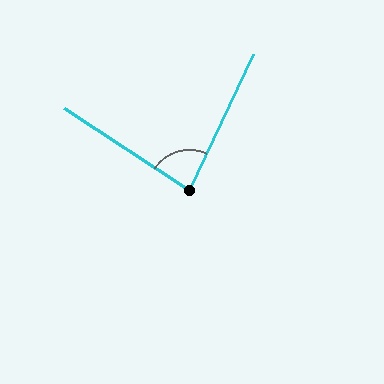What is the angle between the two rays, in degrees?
Approximately 82 degrees.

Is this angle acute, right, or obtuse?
It is acute.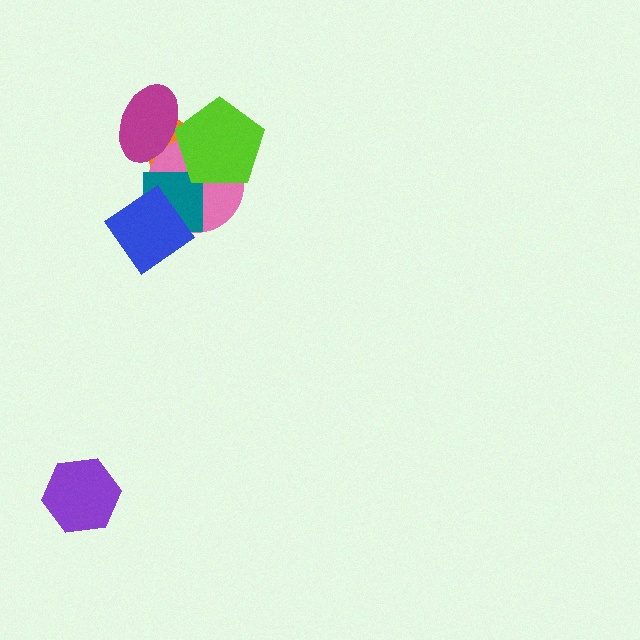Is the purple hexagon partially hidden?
No, no other shape covers it.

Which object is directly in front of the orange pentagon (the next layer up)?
The pink circle is directly in front of the orange pentagon.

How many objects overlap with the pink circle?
5 objects overlap with the pink circle.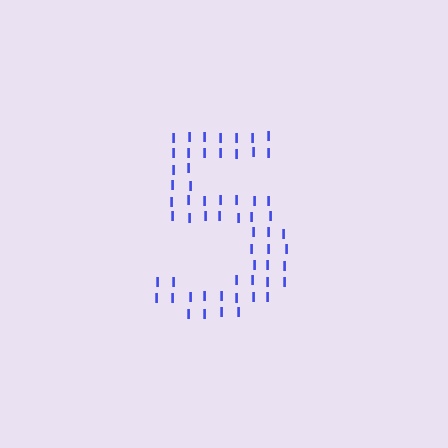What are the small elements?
The small elements are letter I's.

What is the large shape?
The large shape is the digit 5.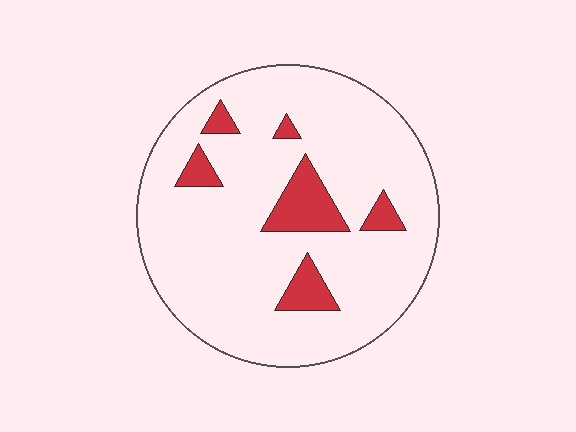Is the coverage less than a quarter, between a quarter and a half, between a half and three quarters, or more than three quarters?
Less than a quarter.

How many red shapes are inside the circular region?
6.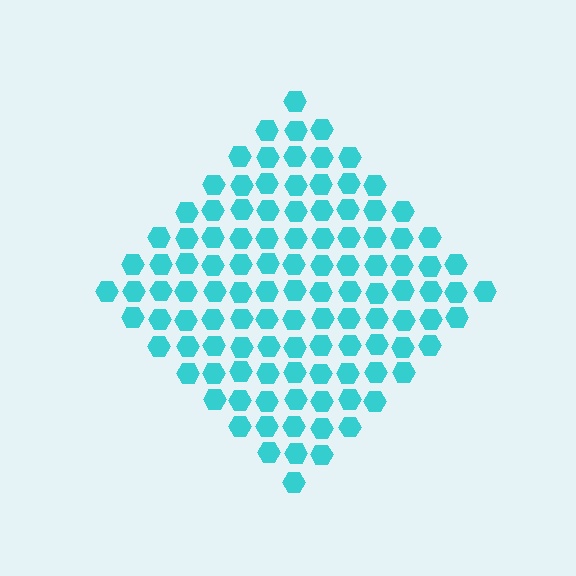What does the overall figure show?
The overall figure shows a diamond.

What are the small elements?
The small elements are hexagons.